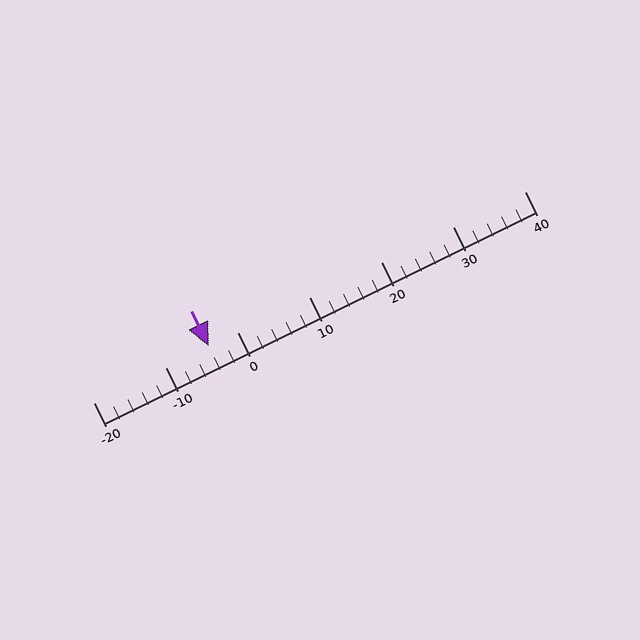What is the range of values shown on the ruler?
The ruler shows values from -20 to 40.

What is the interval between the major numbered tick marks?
The major tick marks are spaced 10 units apart.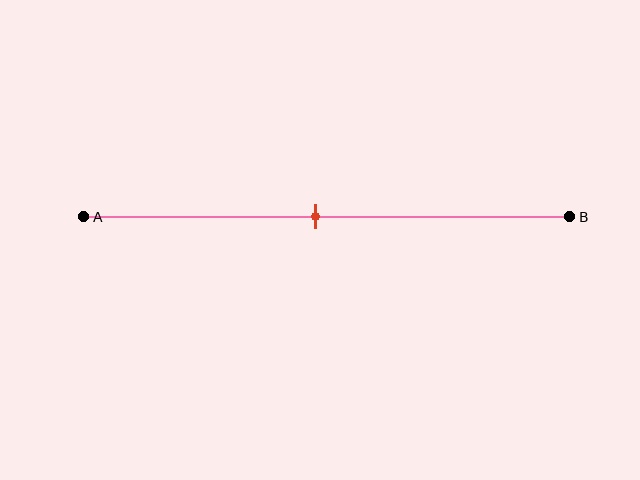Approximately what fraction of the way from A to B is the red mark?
The red mark is approximately 50% of the way from A to B.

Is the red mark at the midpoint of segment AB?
Yes, the mark is approximately at the midpoint.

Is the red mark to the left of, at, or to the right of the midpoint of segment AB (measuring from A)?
The red mark is approximately at the midpoint of segment AB.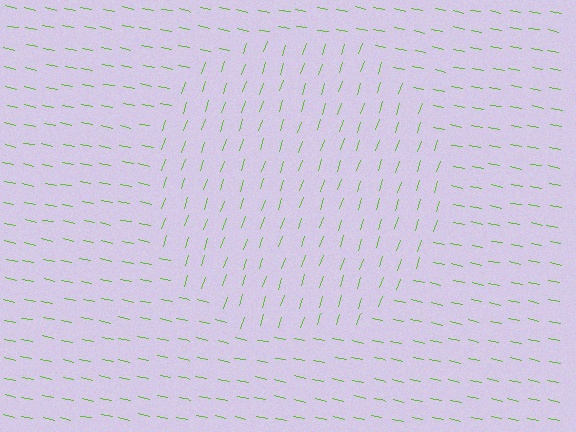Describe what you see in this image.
The image is filled with small lime line segments. A circle region in the image has lines oriented differently from the surrounding lines, creating a visible texture boundary.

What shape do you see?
I see a circle.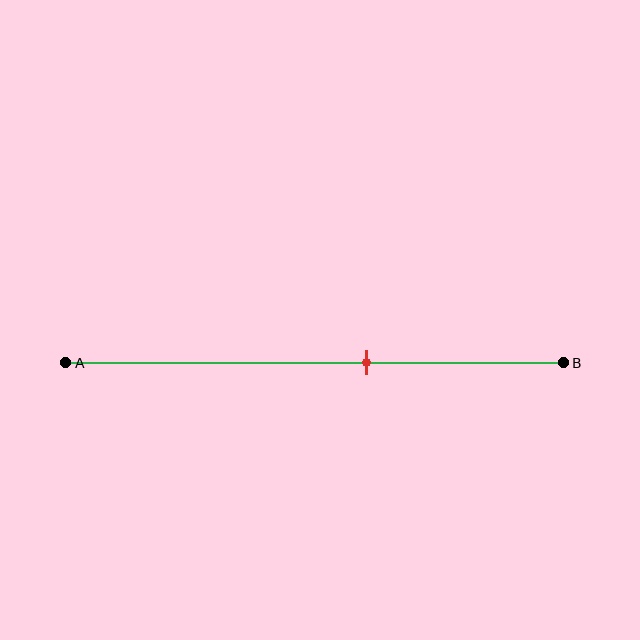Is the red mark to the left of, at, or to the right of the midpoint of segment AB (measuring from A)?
The red mark is to the right of the midpoint of segment AB.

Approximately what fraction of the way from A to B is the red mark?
The red mark is approximately 60% of the way from A to B.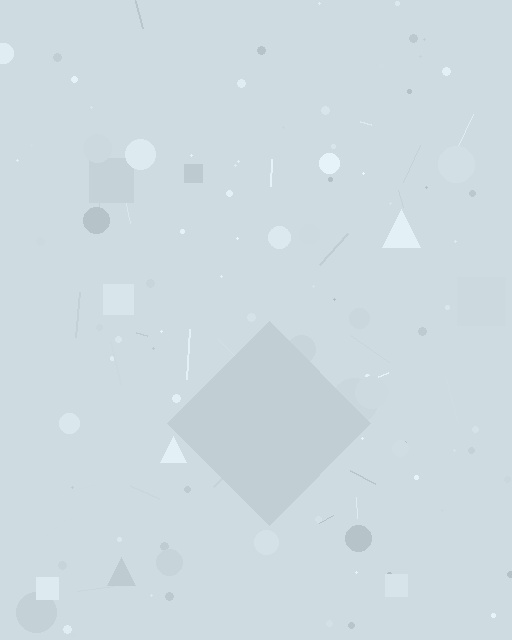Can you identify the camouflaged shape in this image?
The camouflaged shape is a diamond.